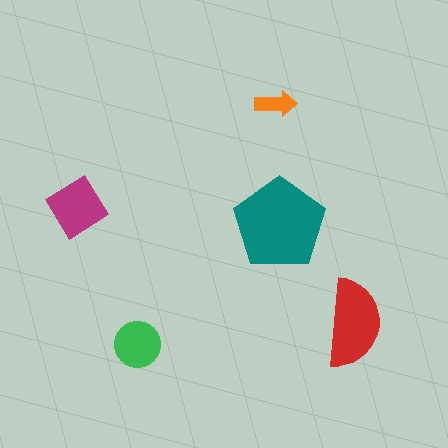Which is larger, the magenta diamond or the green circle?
The magenta diamond.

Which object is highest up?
The orange arrow is topmost.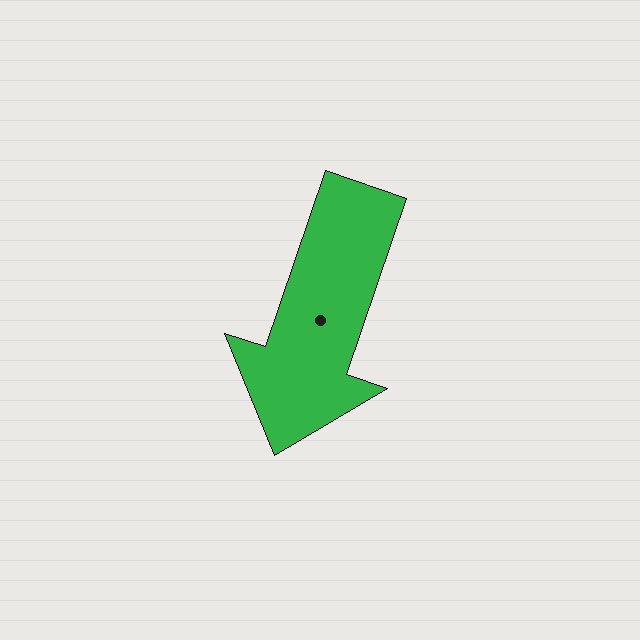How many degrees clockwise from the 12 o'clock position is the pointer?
Approximately 199 degrees.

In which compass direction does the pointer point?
South.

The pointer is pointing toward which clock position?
Roughly 7 o'clock.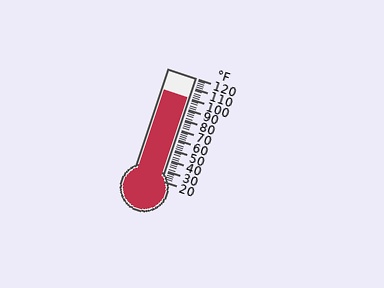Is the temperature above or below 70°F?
The temperature is above 70°F.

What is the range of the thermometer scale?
The thermometer scale ranges from 20°F to 120°F.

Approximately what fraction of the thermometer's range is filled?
The thermometer is filled to approximately 80% of its range.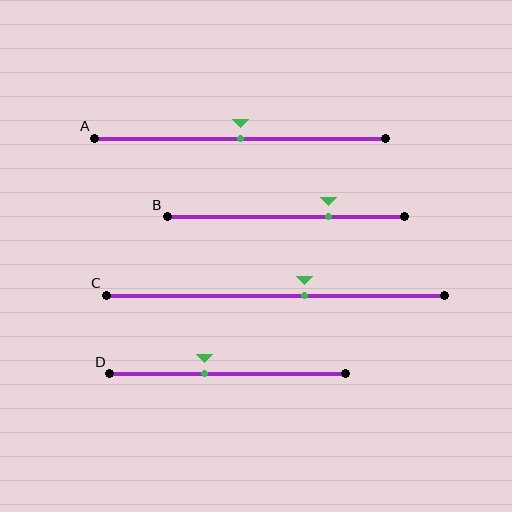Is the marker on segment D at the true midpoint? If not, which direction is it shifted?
No, the marker on segment D is shifted to the left by about 10% of the segment length.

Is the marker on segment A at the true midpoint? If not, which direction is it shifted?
Yes, the marker on segment A is at the true midpoint.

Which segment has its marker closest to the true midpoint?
Segment A has its marker closest to the true midpoint.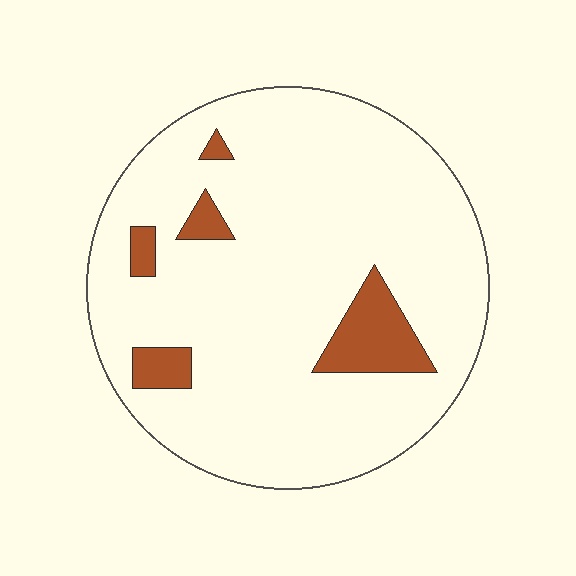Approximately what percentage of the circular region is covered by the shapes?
Approximately 10%.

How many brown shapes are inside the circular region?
5.